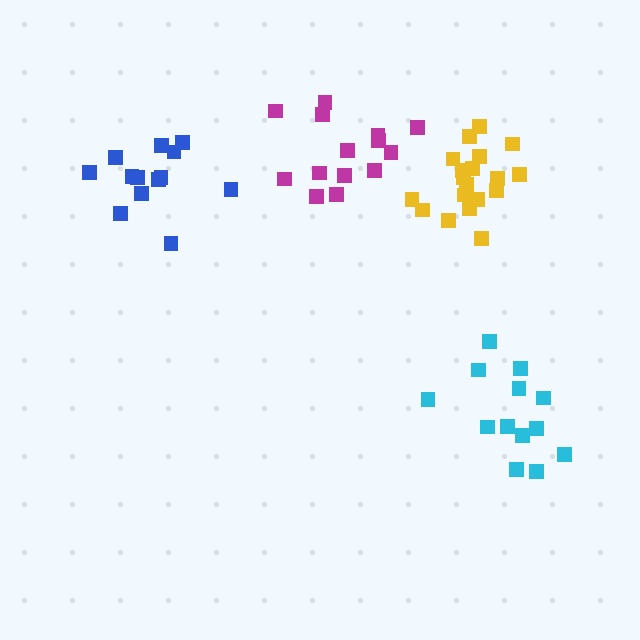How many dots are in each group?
Group 1: 19 dots, Group 2: 13 dots, Group 3: 13 dots, Group 4: 14 dots (59 total).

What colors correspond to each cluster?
The clusters are colored: yellow, blue, cyan, magenta.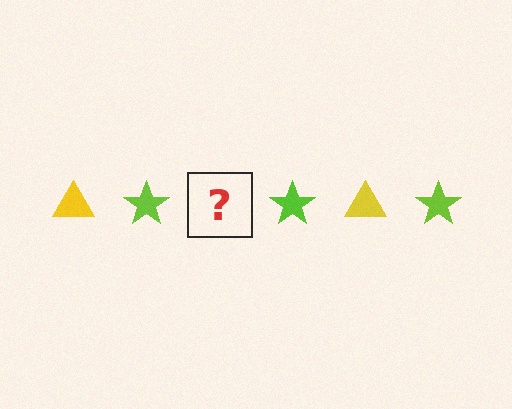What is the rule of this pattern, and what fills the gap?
The rule is that the pattern alternates between yellow triangle and lime star. The gap should be filled with a yellow triangle.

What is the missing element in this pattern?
The missing element is a yellow triangle.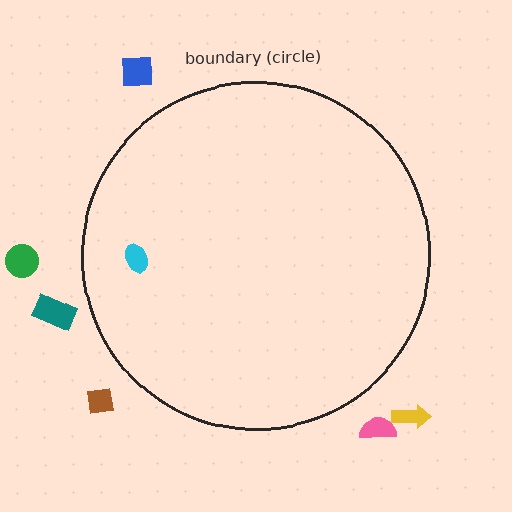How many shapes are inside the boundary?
1 inside, 6 outside.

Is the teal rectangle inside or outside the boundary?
Outside.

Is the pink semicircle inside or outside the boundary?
Outside.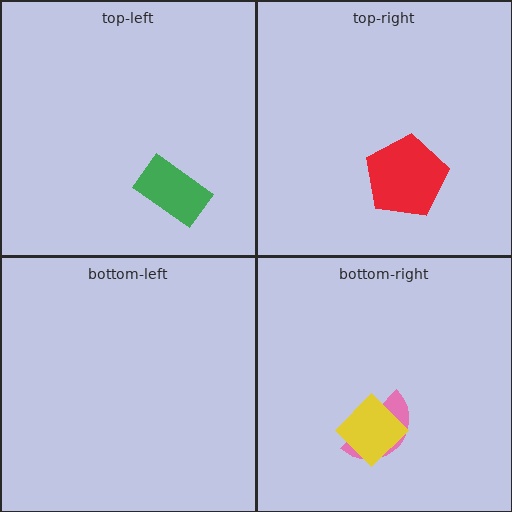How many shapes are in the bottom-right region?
2.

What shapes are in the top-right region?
The red pentagon.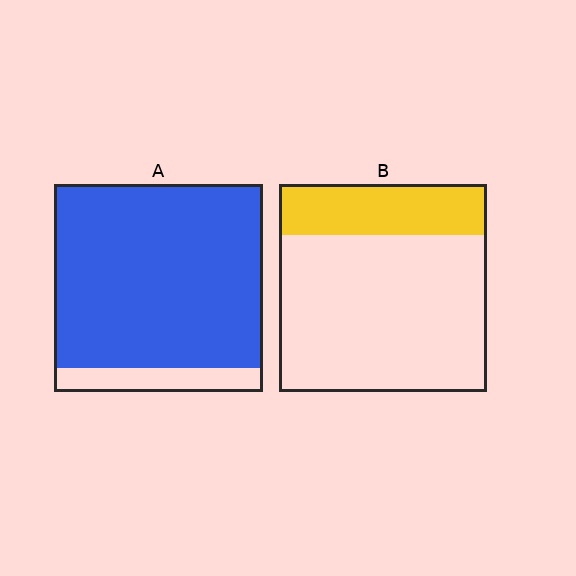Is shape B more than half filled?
No.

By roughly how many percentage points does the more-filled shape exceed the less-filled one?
By roughly 65 percentage points (A over B).